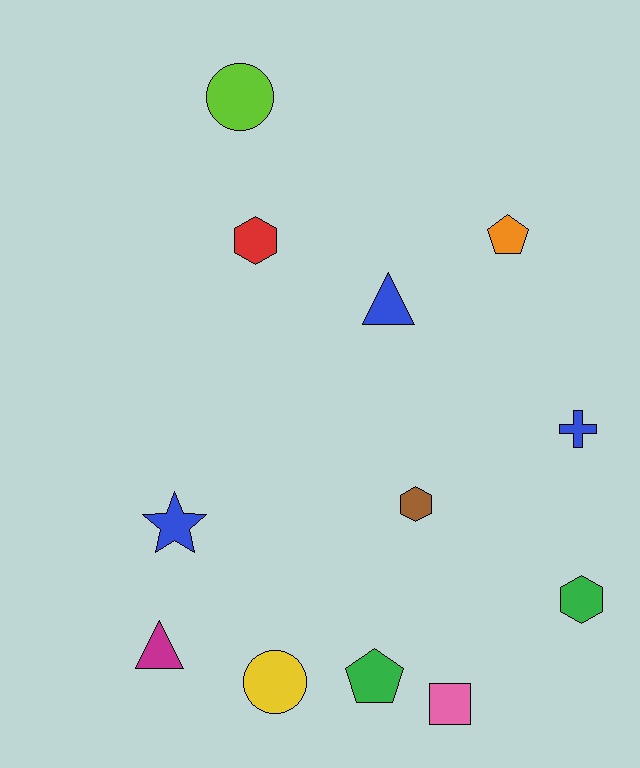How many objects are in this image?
There are 12 objects.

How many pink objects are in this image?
There is 1 pink object.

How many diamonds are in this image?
There are no diamonds.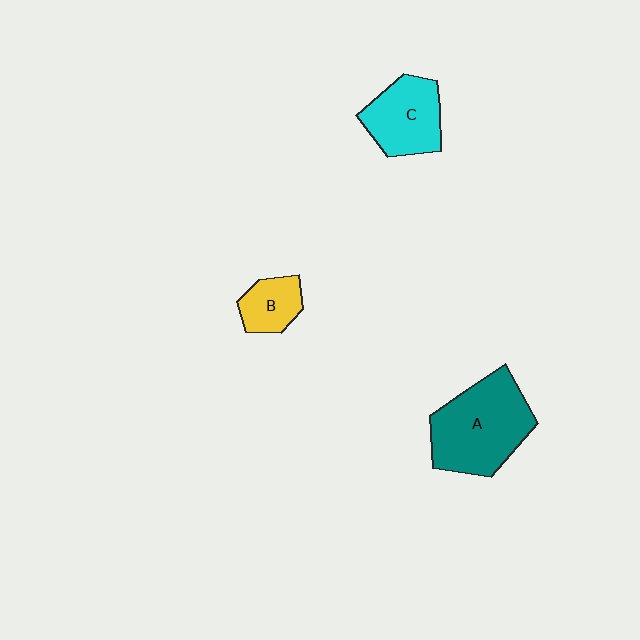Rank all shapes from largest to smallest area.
From largest to smallest: A (teal), C (cyan), B (yellow).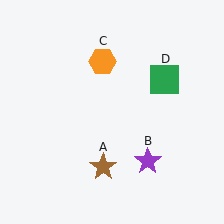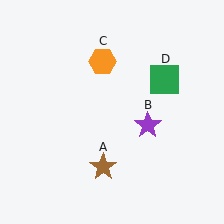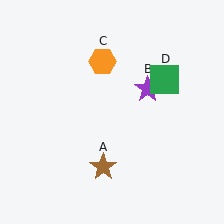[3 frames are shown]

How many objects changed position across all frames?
1 object changed position: purple star (object B).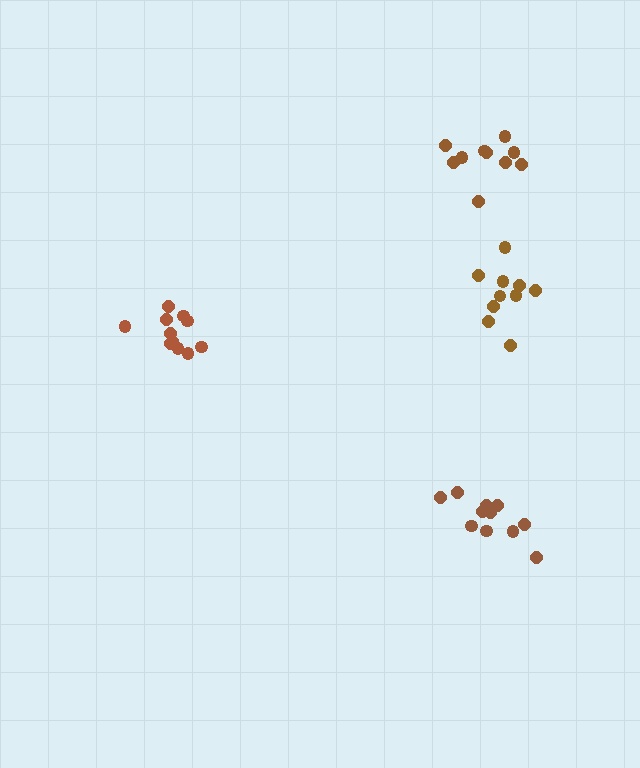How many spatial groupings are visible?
There are 4 spatial groupings.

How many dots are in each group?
Group 1: 11 dots, Group 2: 11 dots, Group 3: 10 dots, Group 4: 10 dots (42 total).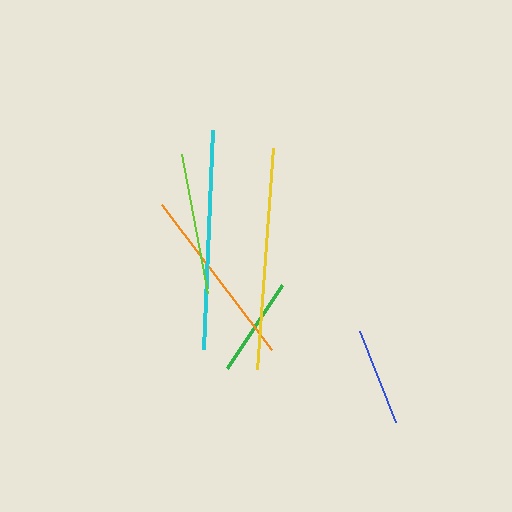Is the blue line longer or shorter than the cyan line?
The cyan line is longer than the blue line.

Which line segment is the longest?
The yellow line is the longest at approximately 221 pixels.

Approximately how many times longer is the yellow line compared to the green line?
The yellow line is approximately 2.2 times the length of the green line.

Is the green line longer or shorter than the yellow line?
The yellow line is longer than the green line.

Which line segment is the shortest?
The blue line is the shortest at approximately 98 pixels.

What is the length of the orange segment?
The orange segment is approximately 182 pixels long.